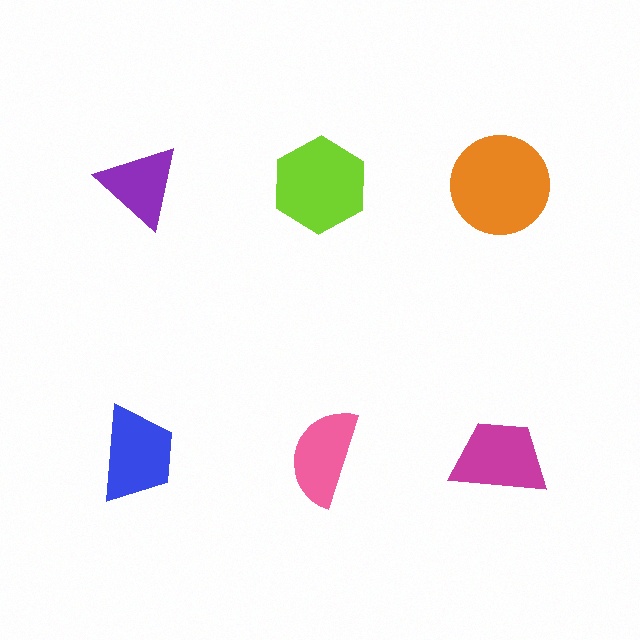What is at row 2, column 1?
A blue trapezoid.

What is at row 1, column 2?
A lime hexagon.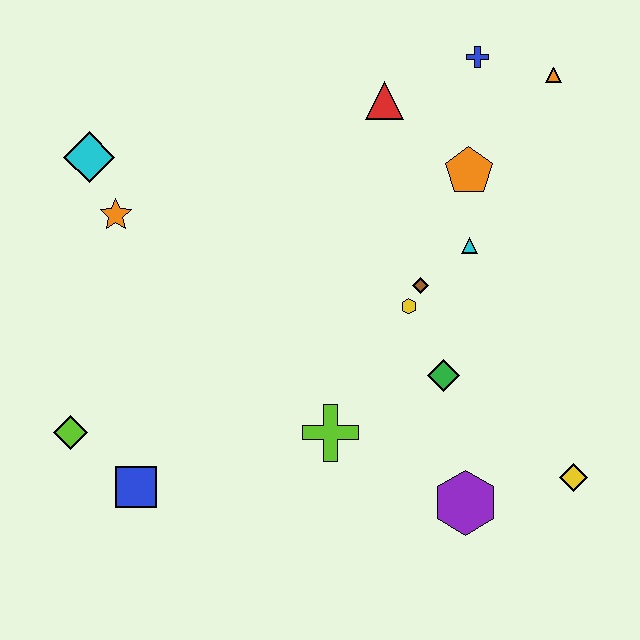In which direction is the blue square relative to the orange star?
The blue square is below the orange star.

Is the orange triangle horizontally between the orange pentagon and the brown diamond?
No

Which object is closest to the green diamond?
The yellow hexagon is closest to the green diamond.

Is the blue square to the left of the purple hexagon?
Yes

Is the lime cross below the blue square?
No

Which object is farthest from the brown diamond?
The lime diamond is farthest from the brown diamond.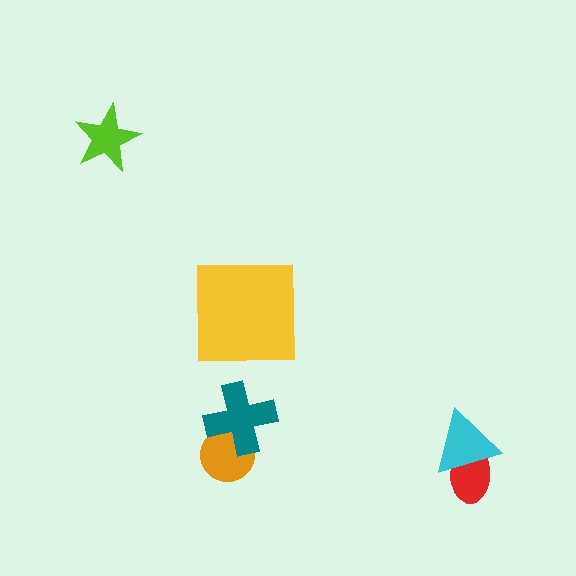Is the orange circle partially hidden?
Yes, it is partially covered by another shape.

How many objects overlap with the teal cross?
1 object overlaps with the teal cross.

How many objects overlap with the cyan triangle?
1 object overlaps with the cyan triangle.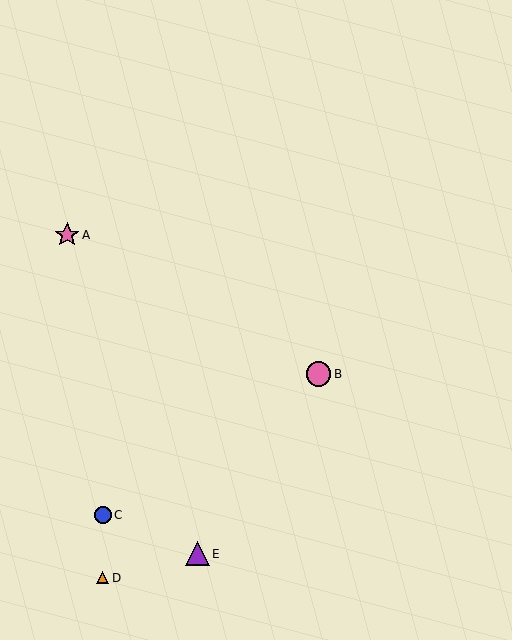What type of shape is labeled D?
Shape D is an orange triangle.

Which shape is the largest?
The pink circle (labeled B) is the largest.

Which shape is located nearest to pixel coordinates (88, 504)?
The blue circle (labeled C) at (103, 515) is nearest to that location.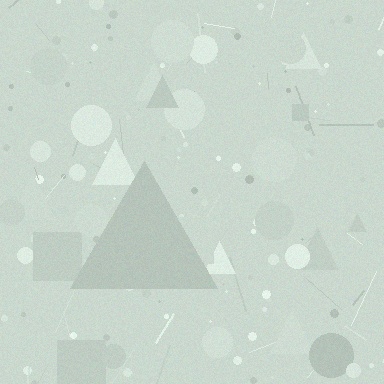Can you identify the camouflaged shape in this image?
The camouflaged shape is a triangle.